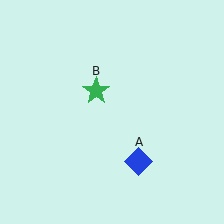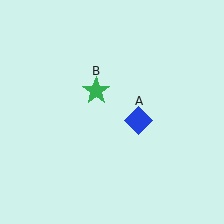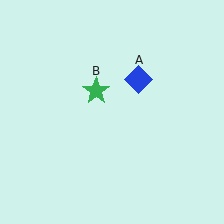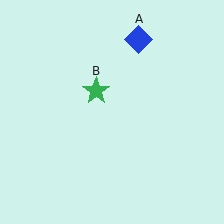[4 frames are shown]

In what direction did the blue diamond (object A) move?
The blue diamond (object A) moved up.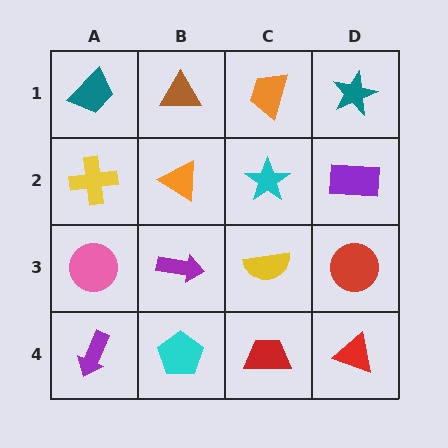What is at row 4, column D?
A red triangle.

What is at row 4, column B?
A cyan pentagon.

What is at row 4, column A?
A purple arrow.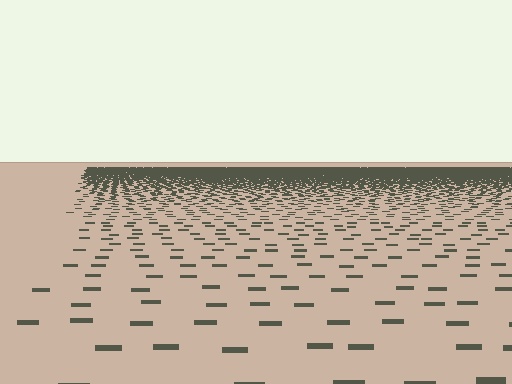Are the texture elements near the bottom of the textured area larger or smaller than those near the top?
Larger. Near the bottom, elements are closer to the viewer and appear at a bigger on-screen size.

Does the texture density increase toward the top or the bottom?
Density increases toward the top.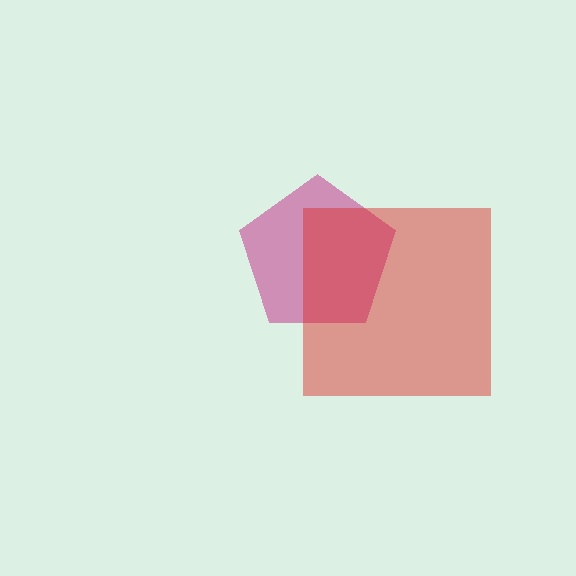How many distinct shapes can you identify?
There are 2 distinct shapes: a magenta pentagon, a red square.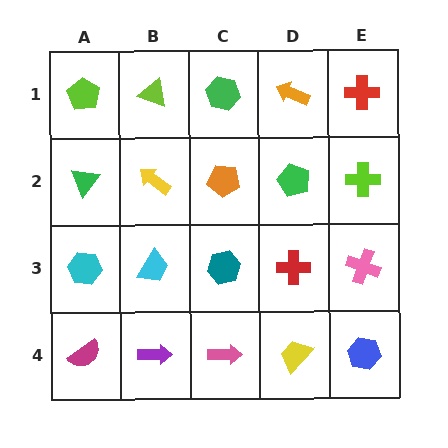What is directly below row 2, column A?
A cyan hexagon.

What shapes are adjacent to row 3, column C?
An orange pentagon (row 2, column C), a pink arrow (row 4, column C), a cyan trapezoid (row 3, column B), a red cross (row 3, column D).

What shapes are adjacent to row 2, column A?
A lime pentagon (row 1, column A), a cyan hexagon (row 3, column A), a yellow arrow (row 2, column B).